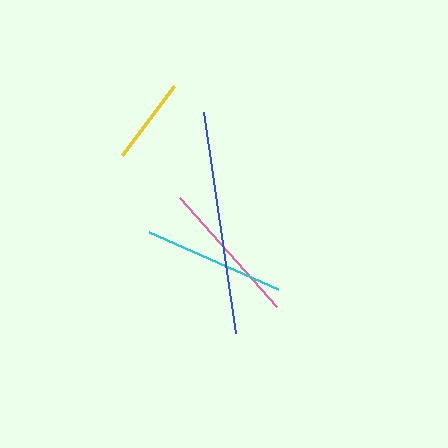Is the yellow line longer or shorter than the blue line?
The blue line is longer than the yellow line.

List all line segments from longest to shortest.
From longest to shortest: blue, pink, cyan, yellow.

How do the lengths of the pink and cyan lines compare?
The pink and cyan lines are approximately the same length.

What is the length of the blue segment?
The blue segment is approximately 223 pixels long.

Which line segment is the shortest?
The yellow line is the shortest at approximately 86 pixels.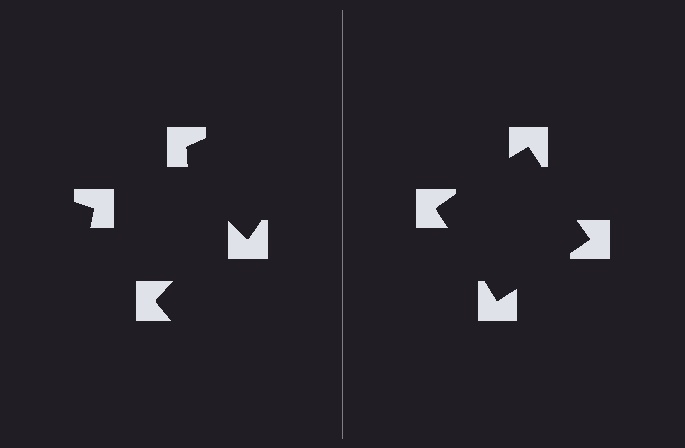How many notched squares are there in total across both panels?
8 — 4 on each side.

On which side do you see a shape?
An illusory square appears on the right side. On the left side the wedge cuts are rotated, so no coherent shape forms.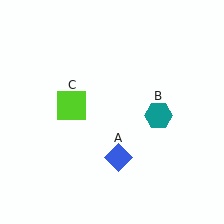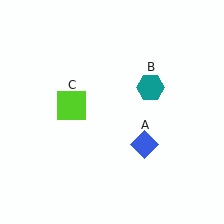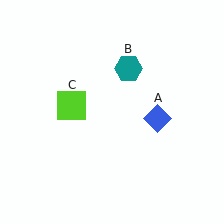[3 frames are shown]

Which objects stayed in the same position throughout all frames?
Lime square (object C) remained stationary.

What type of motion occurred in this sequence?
The blue diamond (object A), teal hexagon (object B) rotated counterclockwise around the center of the scene.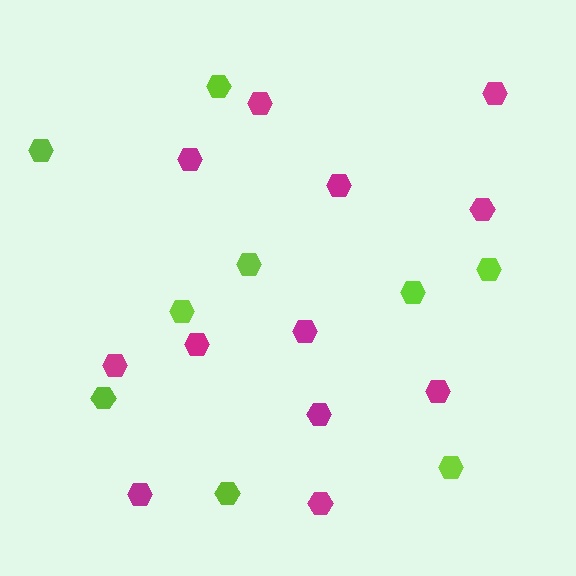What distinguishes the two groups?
There are 2 groups: one group of magenta hexagons (12) and one group of lime hexagons (9).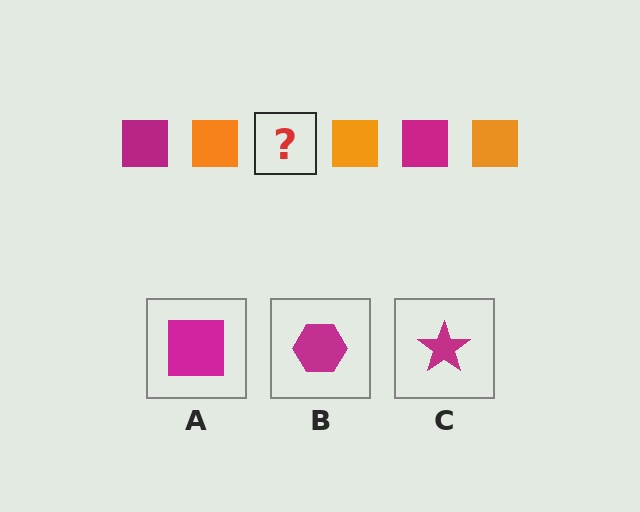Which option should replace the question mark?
Option A.